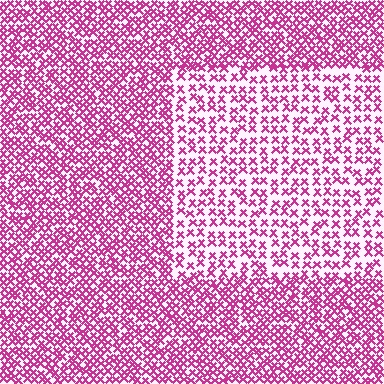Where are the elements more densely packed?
The elements are more densely packed outside the rectangle boundary.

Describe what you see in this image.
The image contains small magenta elements arranged at two different densities. A rectangle-shaped region is visible where the elements are less densely packed than the surrounding area.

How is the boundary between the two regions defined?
The boundary is defined by a change in element density (approximately 1.9x ratio). All elements are the same color, size, and shape.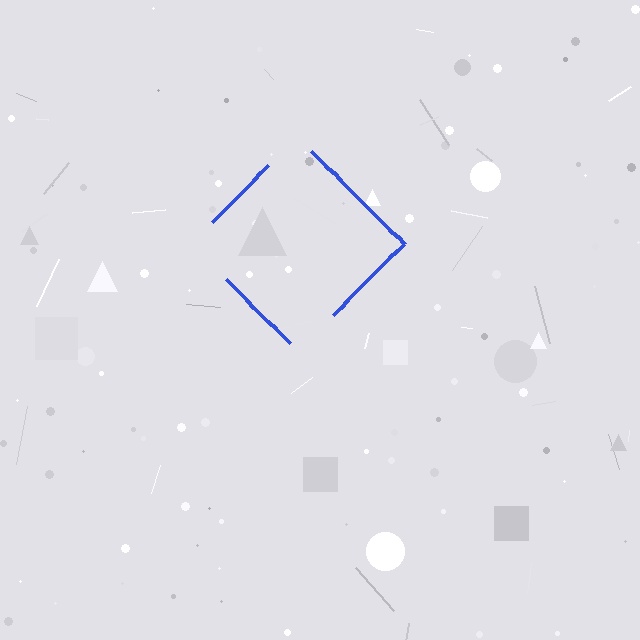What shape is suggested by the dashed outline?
The dashed outline suggests a diamond.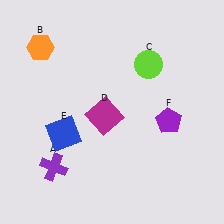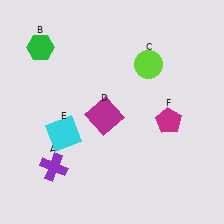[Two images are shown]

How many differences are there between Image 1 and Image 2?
There are 3 differences between the two images.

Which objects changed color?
B changed from orange to green. E changed from blue to cyan. F changed from purple to magenta.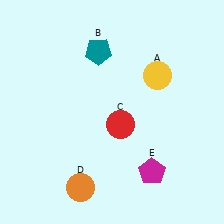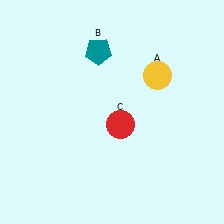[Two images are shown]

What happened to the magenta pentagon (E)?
The magenta pentagon (E) was removed in Image 2. It was in the bottom-right area of Image 1.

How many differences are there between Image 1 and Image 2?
There are 2 differences between the two images.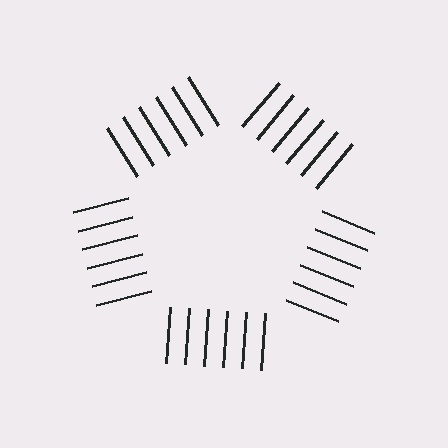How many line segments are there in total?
30 — 6 along each of the 5 edges.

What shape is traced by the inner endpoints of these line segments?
An illusory pentagon — the line segments terminate on its edges but no continuous stroke is drawn.